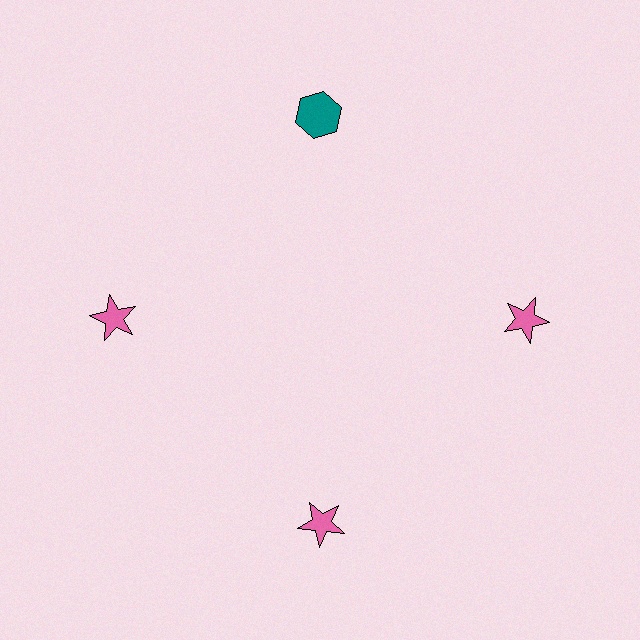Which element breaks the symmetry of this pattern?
The teal hexagon at roughly the 12 o'clock position breaks the symmetry. All other shapes are pink stars.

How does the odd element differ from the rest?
It differs in both color (teal instead of pink) and shape (hexagon instead of star).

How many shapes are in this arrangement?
There are 4 shapes arranged in a ring pattern.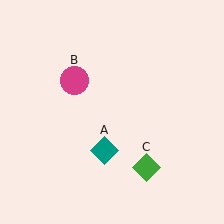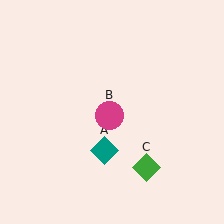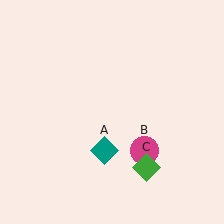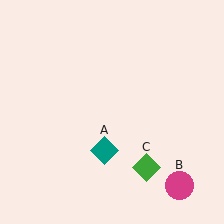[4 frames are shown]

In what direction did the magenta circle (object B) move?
The magenta circle (object B) moved down and to the right.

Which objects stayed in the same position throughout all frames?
Teal diamond (object A) and green diamond (object C) remained stationary.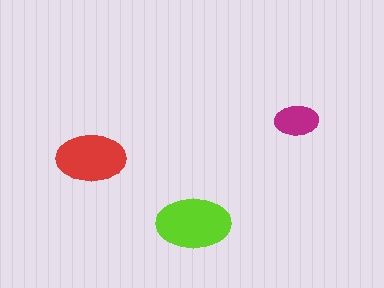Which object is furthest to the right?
The magenta ellipse is rightmost.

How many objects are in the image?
There are 3 objects in the image.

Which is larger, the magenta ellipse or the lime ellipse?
The lime one.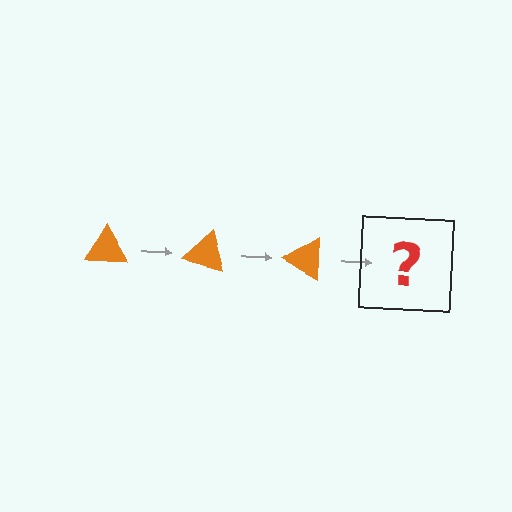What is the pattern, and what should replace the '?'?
The pattern is that the triangle rotates 15 degrees each step. The '?' should be an orange triangle rotated 45 degrees.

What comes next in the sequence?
The next element should be an orange triangle rotated 45 degrees.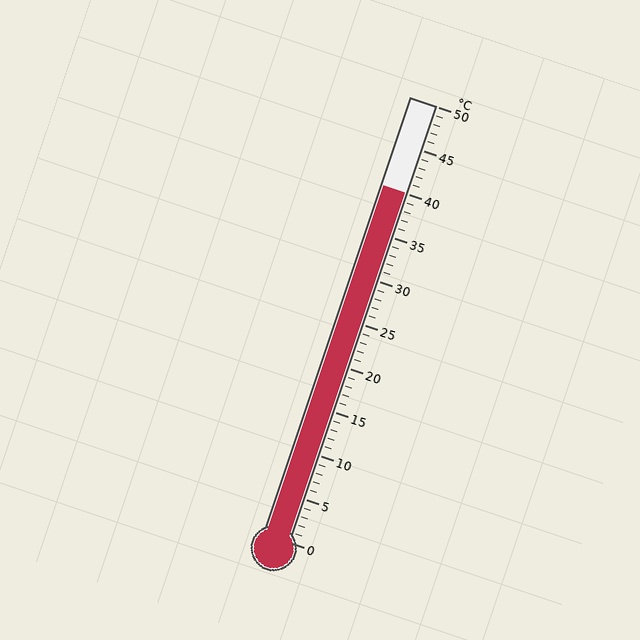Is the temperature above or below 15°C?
The temperature is above 15°C.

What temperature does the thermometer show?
The thermometer shows approximately 40°C.